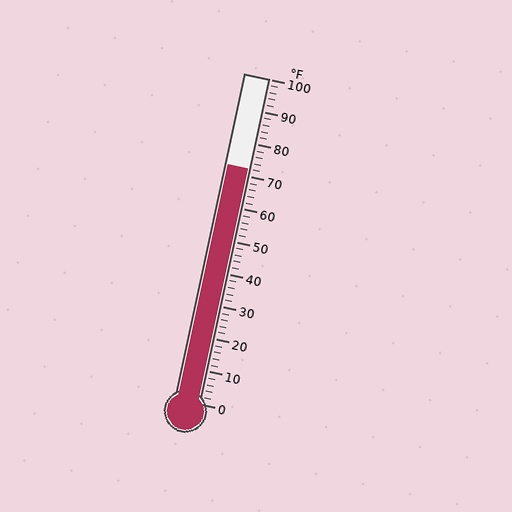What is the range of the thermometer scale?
The thermometer scale ranges from 0°F to 100°F.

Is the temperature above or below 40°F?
The temperature is above 40°F.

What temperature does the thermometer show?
The thermometer shows approximately 72°F.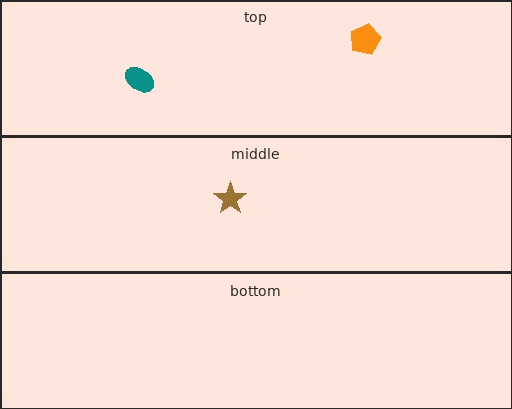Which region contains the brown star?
The middle region.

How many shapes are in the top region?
2.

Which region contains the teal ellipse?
The top region.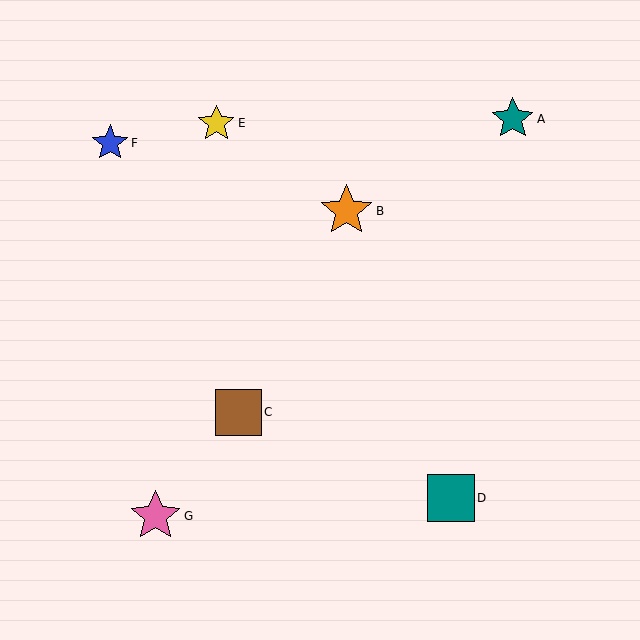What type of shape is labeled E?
Shape E is a yellow star.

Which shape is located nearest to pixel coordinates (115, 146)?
The blue star (labeled F) at (110, 143) is nearest to that location.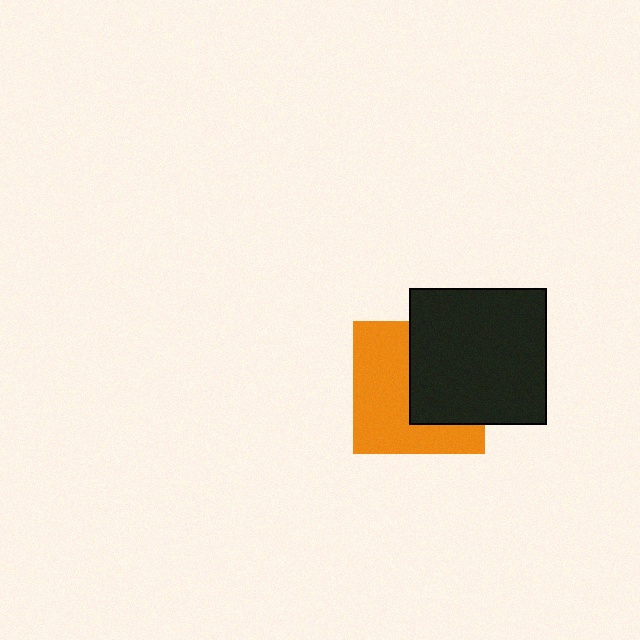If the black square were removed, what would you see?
You would see the complete orange square.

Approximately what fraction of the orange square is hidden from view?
Roughly 45% of the orange square is hidden behind the black square.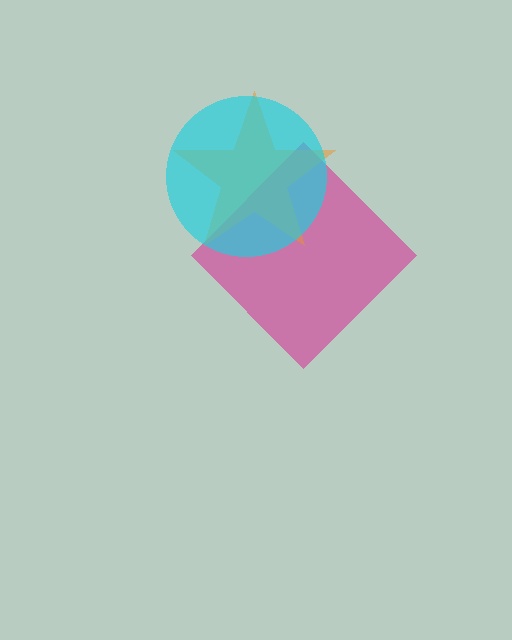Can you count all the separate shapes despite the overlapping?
Yes, there are 3 separate shapes.